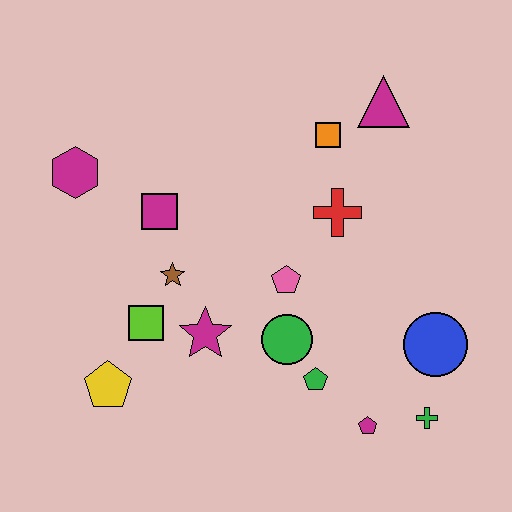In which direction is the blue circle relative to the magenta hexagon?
The blue circle is to the right of the magenta hexagon.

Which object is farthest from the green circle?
The magenta hexagon is farthest from the green circle.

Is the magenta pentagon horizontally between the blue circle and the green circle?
Yes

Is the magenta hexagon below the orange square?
Yes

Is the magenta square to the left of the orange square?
Yes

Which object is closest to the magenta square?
The brown star is closest to the magenta square.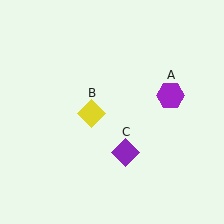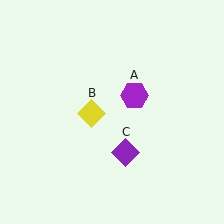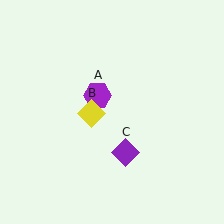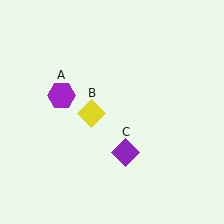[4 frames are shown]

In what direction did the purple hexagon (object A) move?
The purple hexagon (object A) moved left.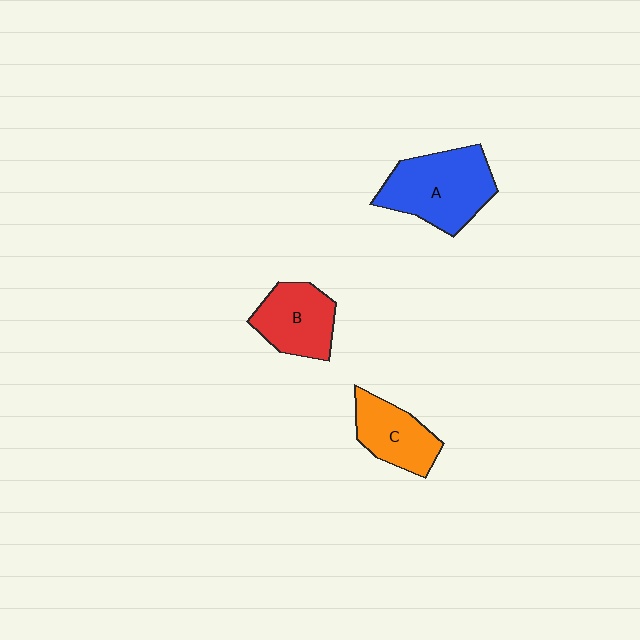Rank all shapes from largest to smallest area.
From largest to smallest: A (blue), B (red), C (orange).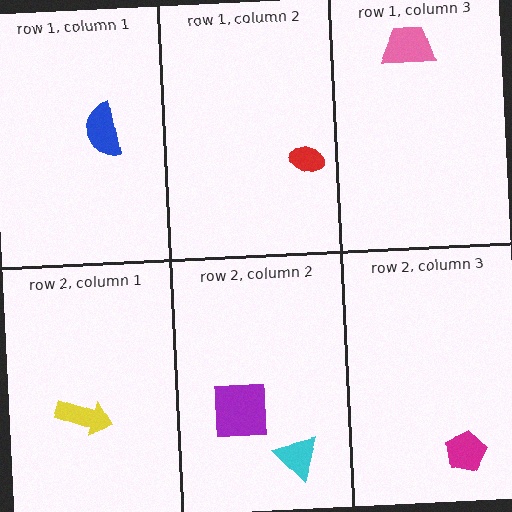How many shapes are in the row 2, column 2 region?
2.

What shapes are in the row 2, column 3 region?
The magenta pentagon.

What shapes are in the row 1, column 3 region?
The pink trapezoid.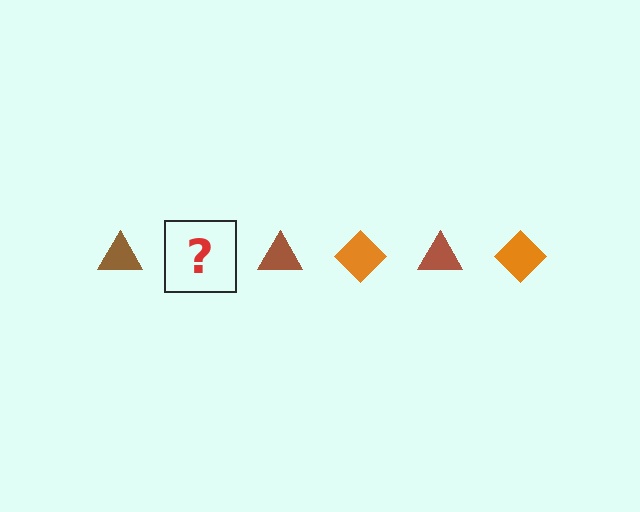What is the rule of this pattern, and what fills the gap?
The rule is that the pattern alternates between brown triangle and orange diamond. The gap should be filled with an orange diamond.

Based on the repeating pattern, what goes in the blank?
The blank should be an orange diamond.